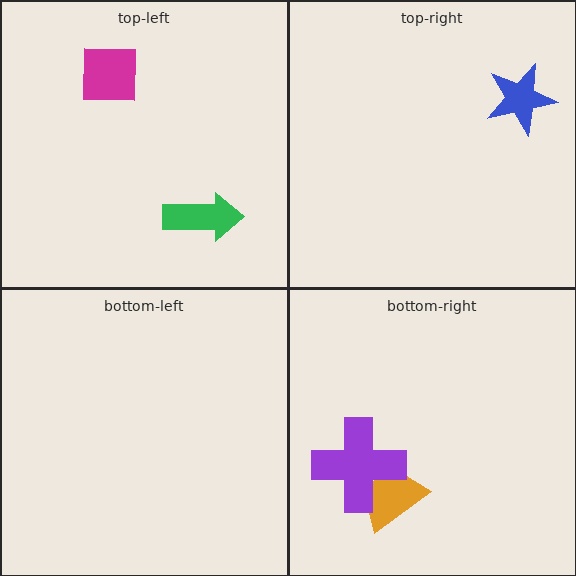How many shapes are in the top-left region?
2.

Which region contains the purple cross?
The bottom-right region.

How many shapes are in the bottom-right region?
2.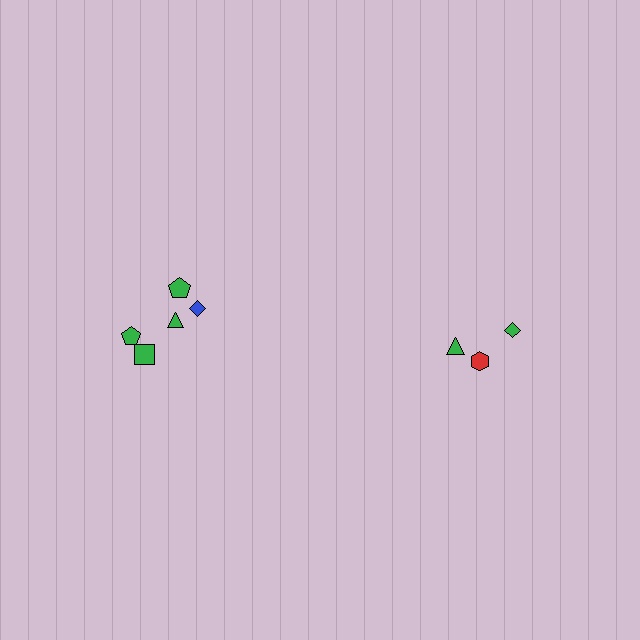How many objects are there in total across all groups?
There are 8 objects.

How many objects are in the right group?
There are 3 objects.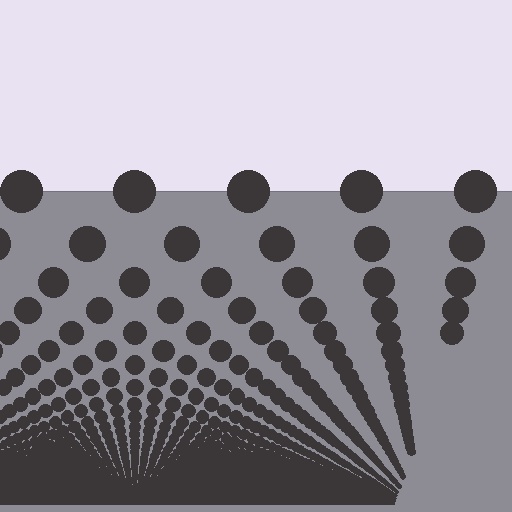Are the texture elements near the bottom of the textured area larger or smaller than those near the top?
Smaller. The gradient is inverted — elements near the bottom are smaller and denser.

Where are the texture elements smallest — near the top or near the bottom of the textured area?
Near the bottom.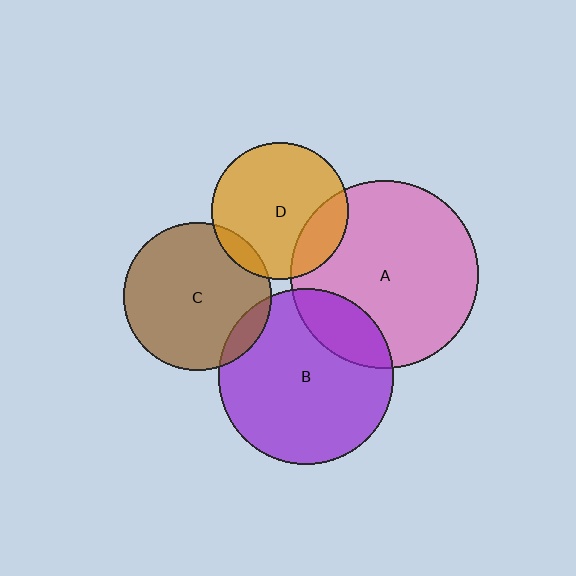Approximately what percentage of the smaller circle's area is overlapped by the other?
Approximately 20%.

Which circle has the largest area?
Circle A (pink).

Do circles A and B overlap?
Yes.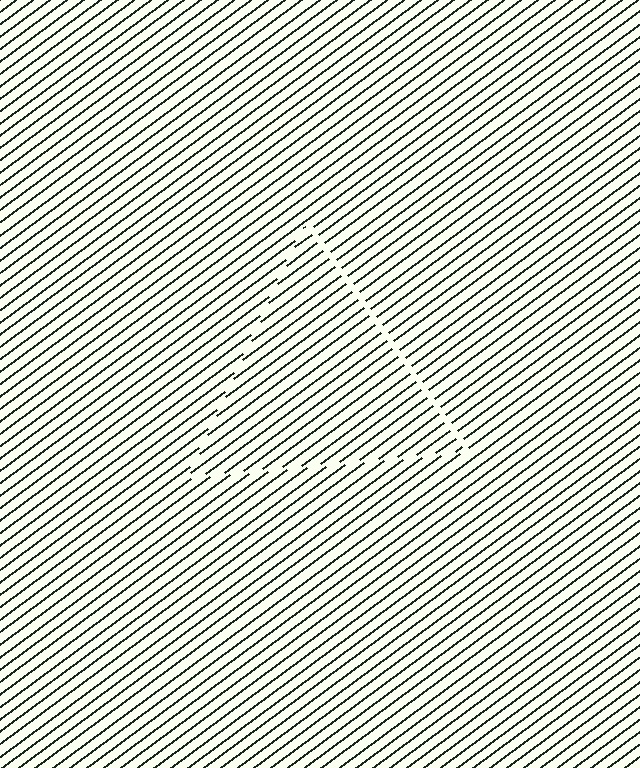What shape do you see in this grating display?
An illusory triangle. The interior of the shape contains the same grating, shifted by half a period — the contour is defined by the phase discontinuity where line-ends from the inner and outer gratings abut.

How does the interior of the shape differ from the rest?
The interior of the shape contains the same grating, shifted by half a period — the contour is defined by the phase discontinuity where line-ends from the inner and outer gratings abut.